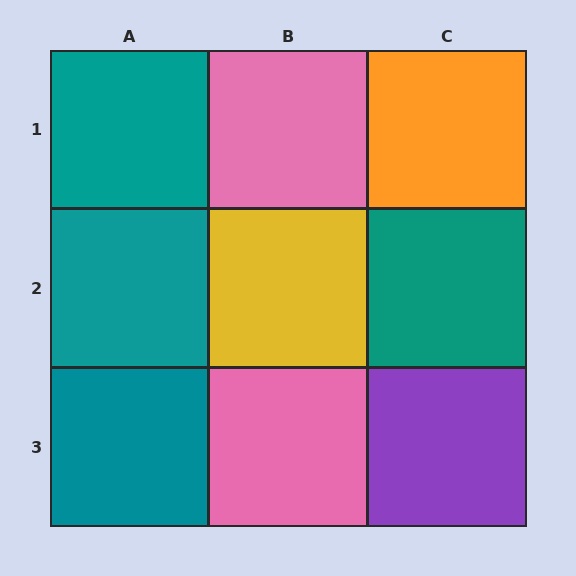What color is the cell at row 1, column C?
Orange.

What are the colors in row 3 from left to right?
Teal, pink, purple.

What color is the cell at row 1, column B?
Pink.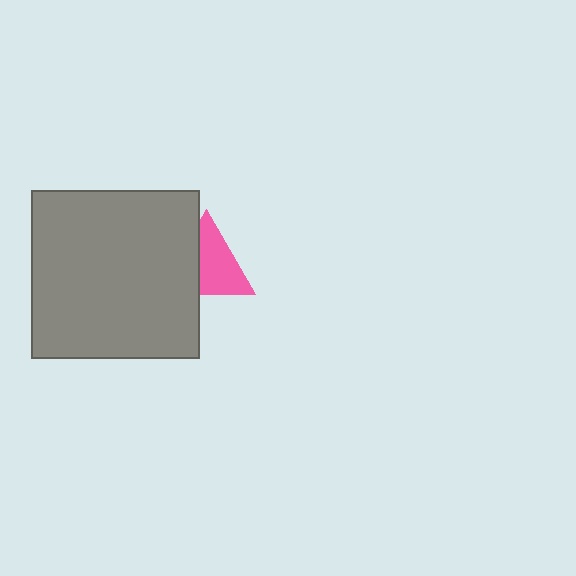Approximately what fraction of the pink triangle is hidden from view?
Roughly 37% of the pink triangle is hidden behind the gray square.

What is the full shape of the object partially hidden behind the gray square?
The partially hidden object is a pink triangle.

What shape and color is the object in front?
The object in front is a gray square.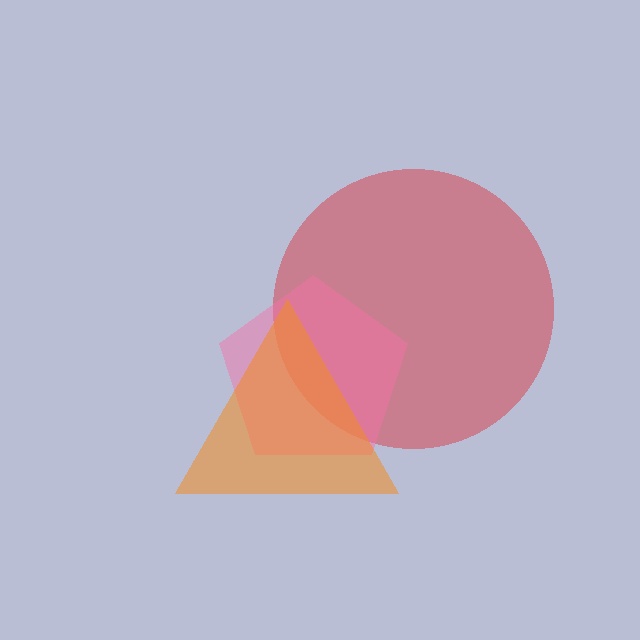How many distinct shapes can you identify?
There are 3 distinct shapes: a red circle, a pink pentagon, an orange triangle.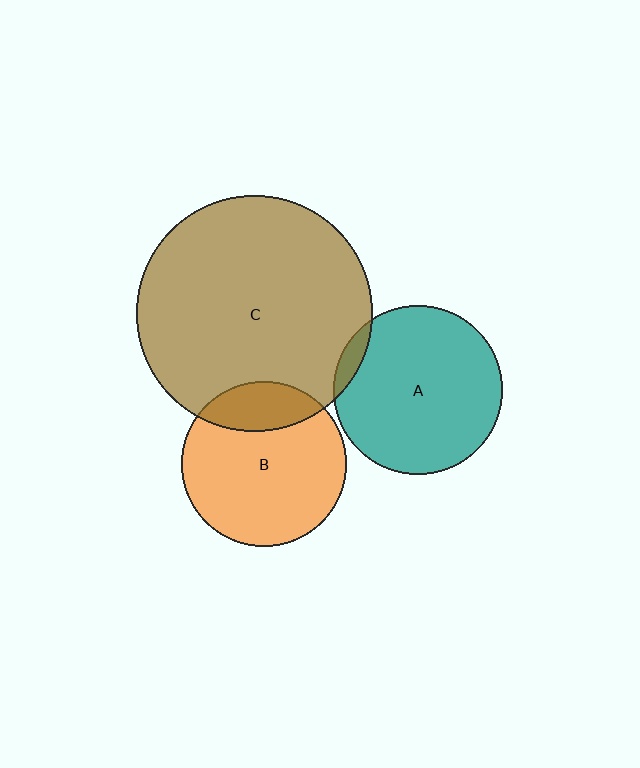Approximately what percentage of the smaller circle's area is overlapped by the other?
Approximately 20%.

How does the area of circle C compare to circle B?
Approximately 2.1 times.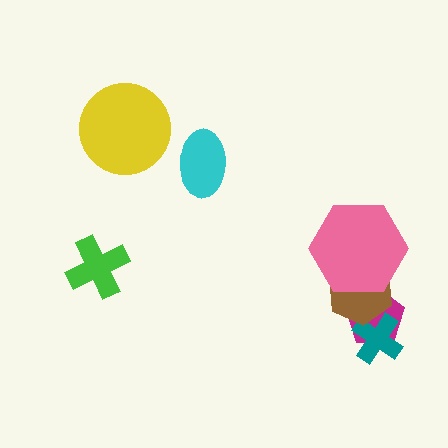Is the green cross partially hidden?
No, no other shape covers it.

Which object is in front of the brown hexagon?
The pink hexagon is in front of the brown hexagon.